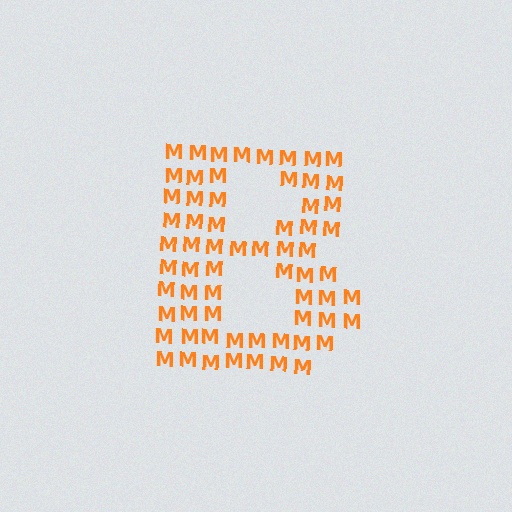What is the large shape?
The large shape is the letter B.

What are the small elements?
The small elements are letter M's.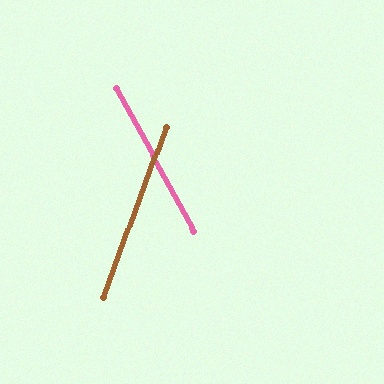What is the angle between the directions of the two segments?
Approximately 49 degrees.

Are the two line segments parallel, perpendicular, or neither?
Neither parallel nor perpendicular — they differ by about 49°.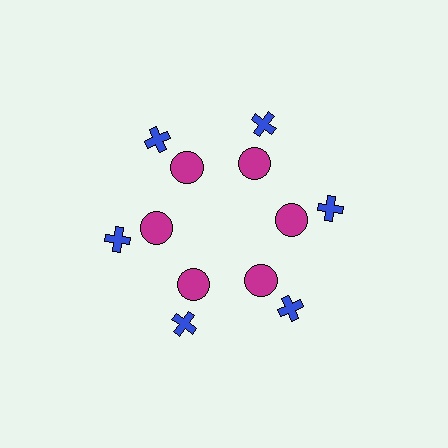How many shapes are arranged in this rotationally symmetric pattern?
There are 12 shapes, arranged in 6 groups of 2.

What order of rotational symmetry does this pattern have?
This pattern has 6-fold rotational symmetry.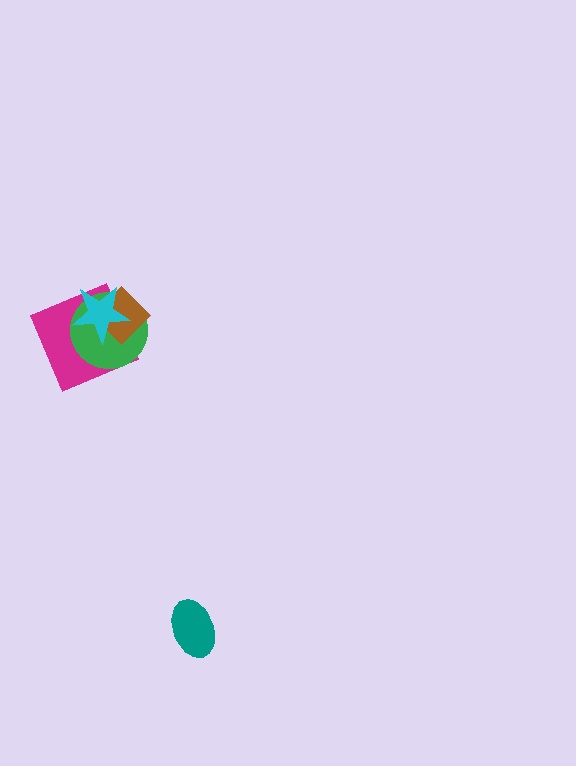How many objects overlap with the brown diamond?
3 objects overlap with the brown diamond.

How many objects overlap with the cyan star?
3 objects overlap with the cyan star.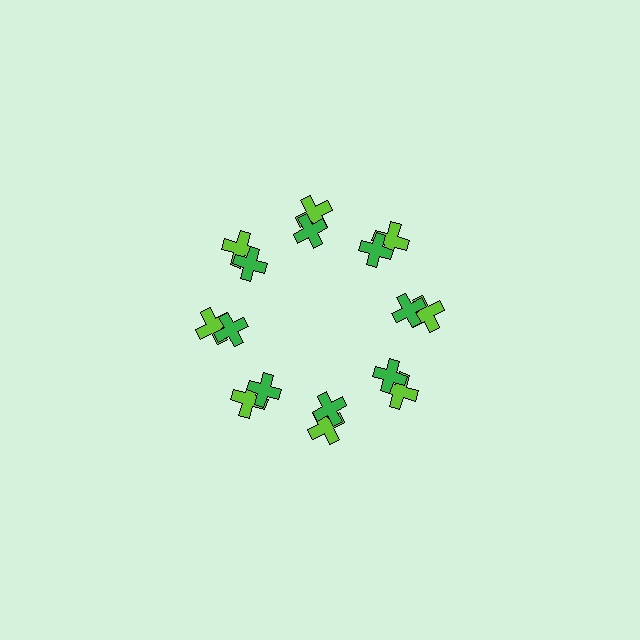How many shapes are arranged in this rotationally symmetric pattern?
There are 16 shapes, arranged in 8 groups of 2.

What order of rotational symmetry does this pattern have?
This pattern has 8-fold rotational symmetry.